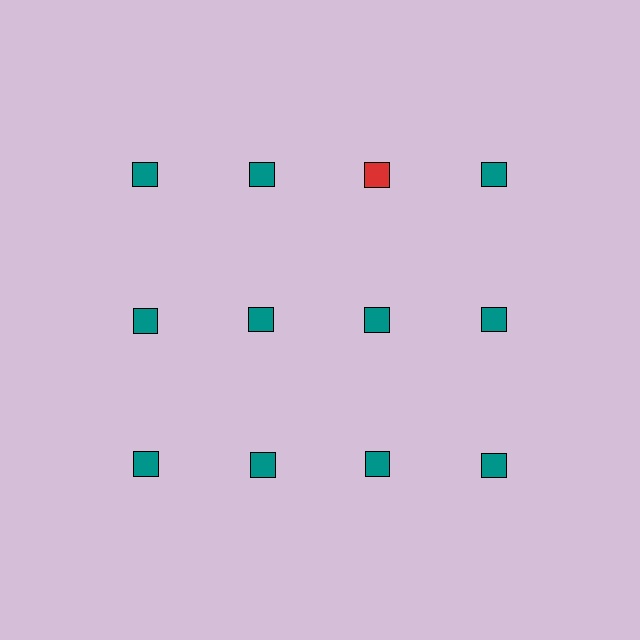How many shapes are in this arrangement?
There are 12 shapes arranged in a grid pattern.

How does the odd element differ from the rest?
It has a different color: red instead of teal.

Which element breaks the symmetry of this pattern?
The red square in the top row, center column breaks the symmetry. All other shapes are teal squares.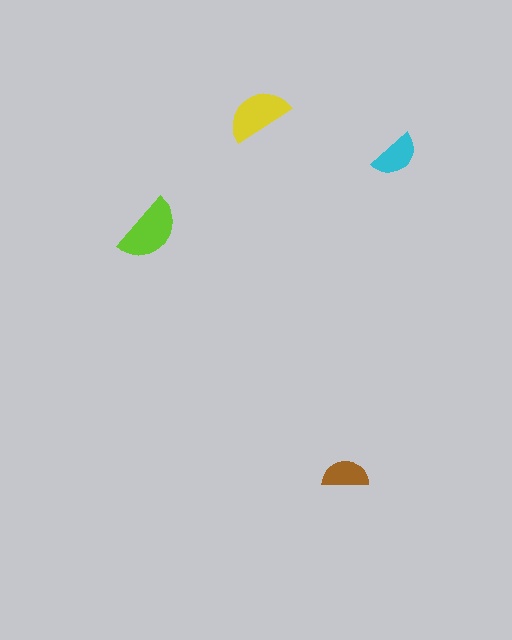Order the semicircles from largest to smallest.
the lime one, the yellow one, the cyan one, the brown one.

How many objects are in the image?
There are 4 objects in the image.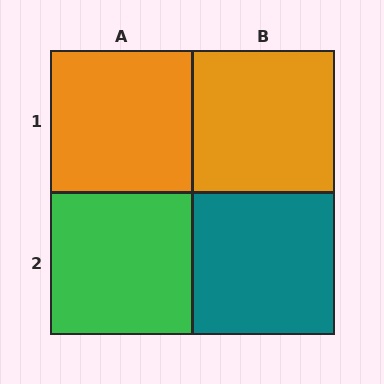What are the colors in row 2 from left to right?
Green, teal.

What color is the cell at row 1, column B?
Orange.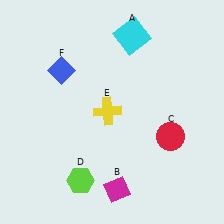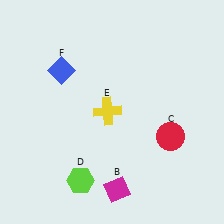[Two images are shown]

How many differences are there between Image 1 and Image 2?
There is 1 difference between the two images.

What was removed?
The cyan square (A) was removed in Image 2.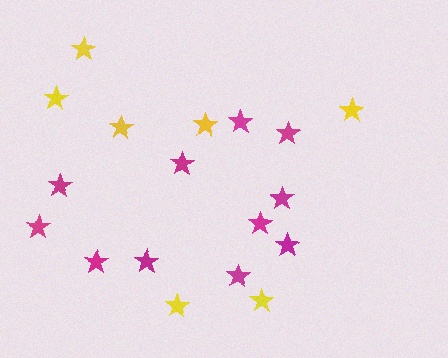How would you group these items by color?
There are 2 groups: one group of magenta stars (11) and one group of yellow stars (7).